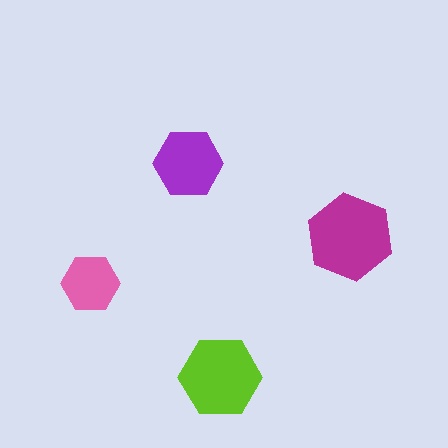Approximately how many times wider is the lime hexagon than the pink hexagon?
About 1.5 times wider.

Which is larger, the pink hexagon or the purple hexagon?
The purple one.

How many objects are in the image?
There are 4 objects in the image.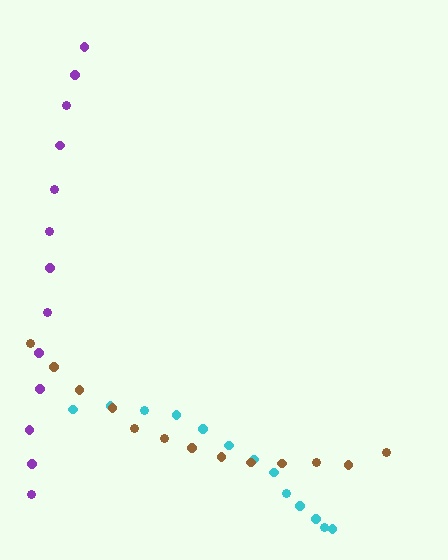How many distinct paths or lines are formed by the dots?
There are 3 distinct paths.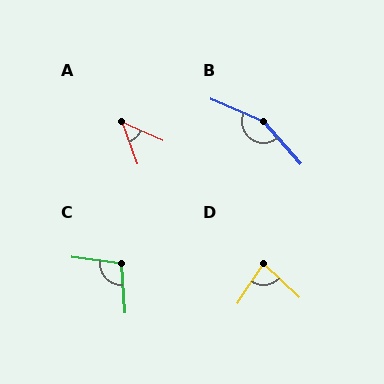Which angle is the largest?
B, at approximately 155 degrees.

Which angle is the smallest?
A, at approximately 47 degrees.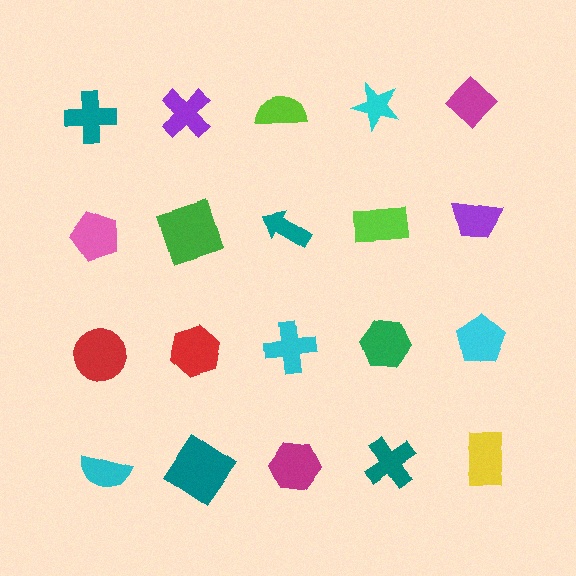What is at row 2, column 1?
A pink pentagon.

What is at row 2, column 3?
A teal arrow.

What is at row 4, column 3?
A magenta hexagon.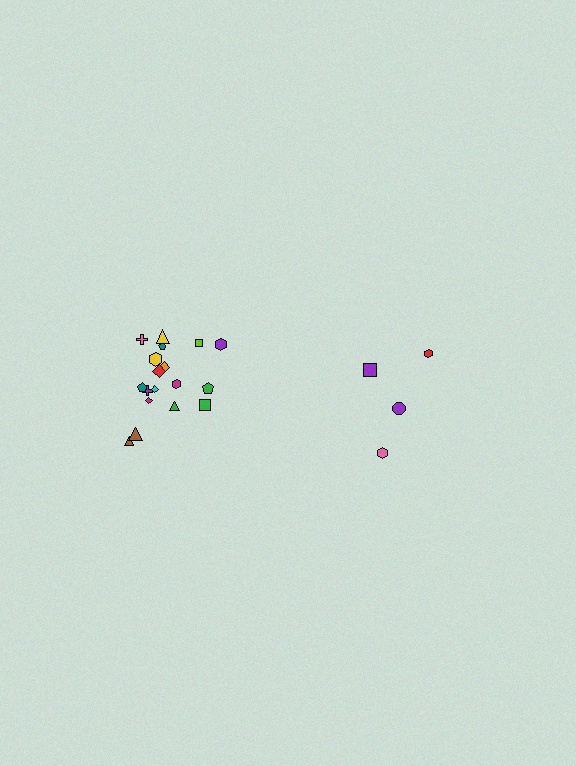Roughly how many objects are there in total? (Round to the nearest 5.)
Roughly 20 objects in total.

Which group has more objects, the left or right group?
The left group.